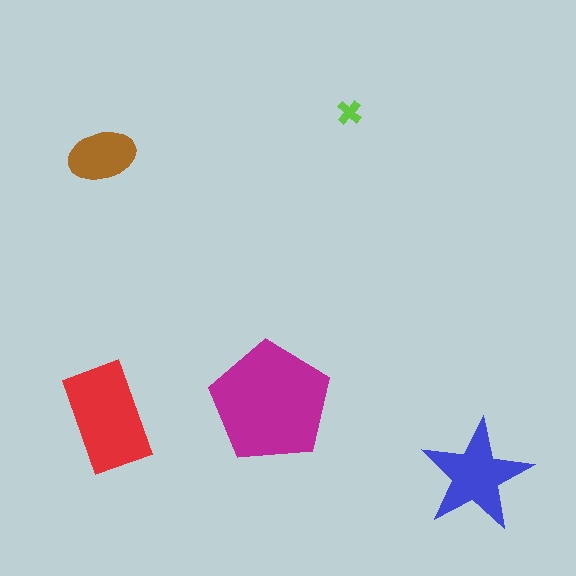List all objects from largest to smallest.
The magenta pentagon, the red rectangle, the blue star, the brown ellipse, the lime cross.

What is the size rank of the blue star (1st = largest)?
3rd.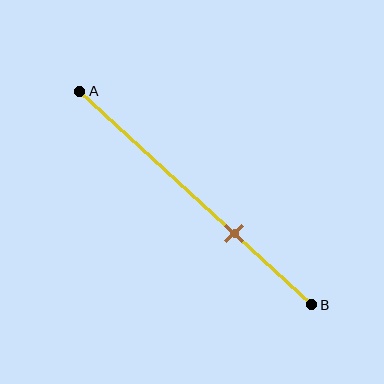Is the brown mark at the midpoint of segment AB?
No, the mark is at about 65% from A, not at the 50% midpoint.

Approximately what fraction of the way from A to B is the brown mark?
The brown mark is approximately 65% of the way from A to B.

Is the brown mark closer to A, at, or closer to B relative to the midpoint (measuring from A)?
The brown mark is closer to point B than the midpoint of segment AB.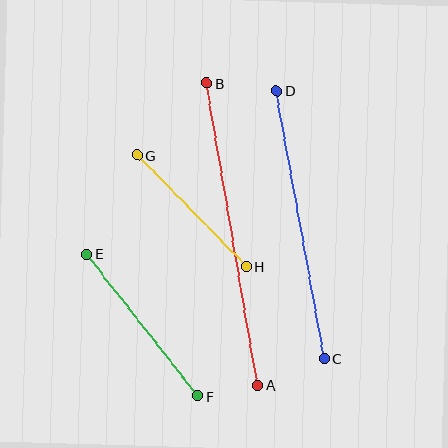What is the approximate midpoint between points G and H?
The midpoint is at approximately (192, 211) pixels.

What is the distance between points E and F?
The distance is approximately 180 pixels.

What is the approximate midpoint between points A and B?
The midpoint is at approximately (232, 234) pixels.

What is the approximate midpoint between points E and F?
The midpoint is at approximately (142, 325) pixels.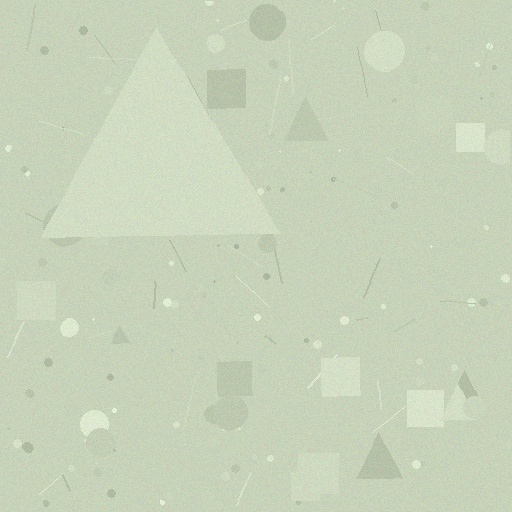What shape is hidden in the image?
A triangle is hidden in the image.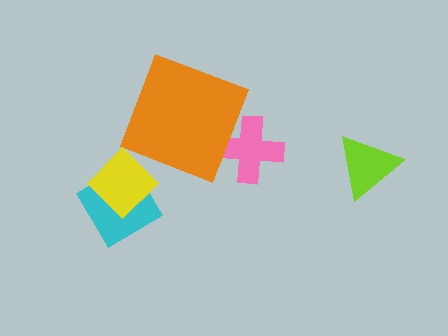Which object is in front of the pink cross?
The orange square is in front of the pink cross.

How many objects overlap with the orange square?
1 object overlaps with the orange square.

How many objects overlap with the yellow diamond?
1 object overlaps with the yellow diamond.